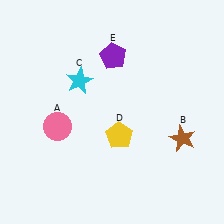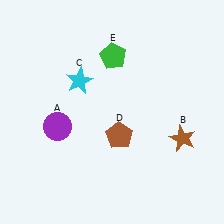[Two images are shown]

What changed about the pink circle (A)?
In Image 1, A is pink. In Image 2, it changed to purple.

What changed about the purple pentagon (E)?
In Image 1, E is purple. In Image 2, it changed to green.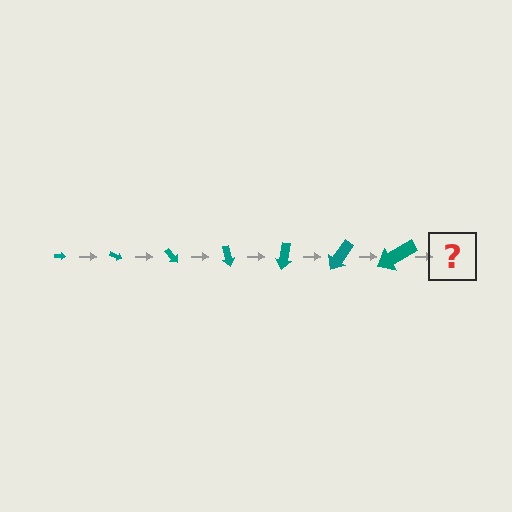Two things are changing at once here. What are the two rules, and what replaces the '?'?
The two rules are that the arrow grows larger each step and it rotates 25 degrees each step. The '?' should be an arrow, larger than the previous one and rotated 175 degrees from the start.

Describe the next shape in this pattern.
It should be an arrow, larger than the previous one and rotated 175 degrees from the start.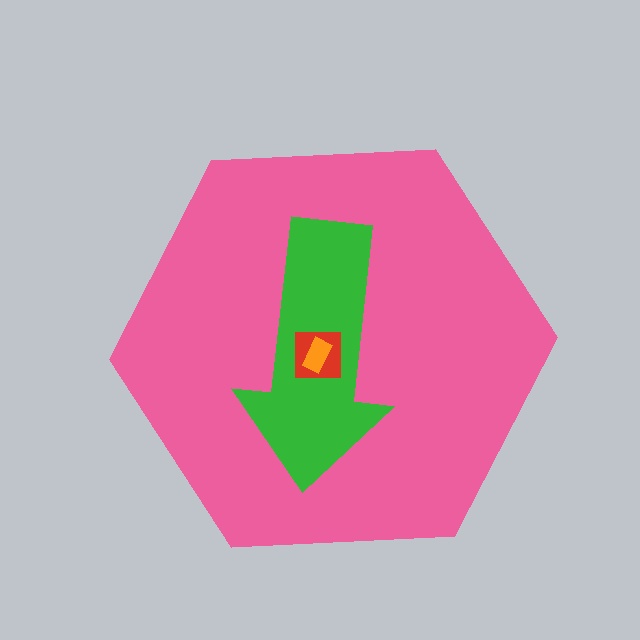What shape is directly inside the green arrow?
The red square.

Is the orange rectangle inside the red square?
Yes.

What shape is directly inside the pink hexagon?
The green arrow.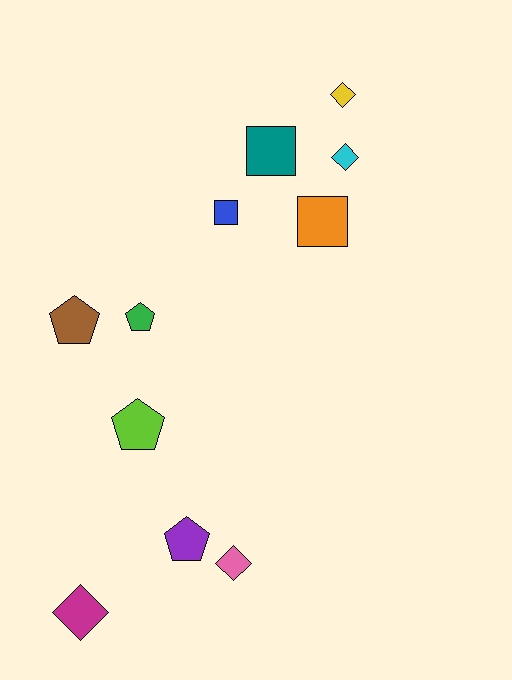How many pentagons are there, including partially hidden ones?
There are 4 pentagons.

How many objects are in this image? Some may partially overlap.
There are 11 objects.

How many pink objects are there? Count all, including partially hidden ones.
There is 1 pink object.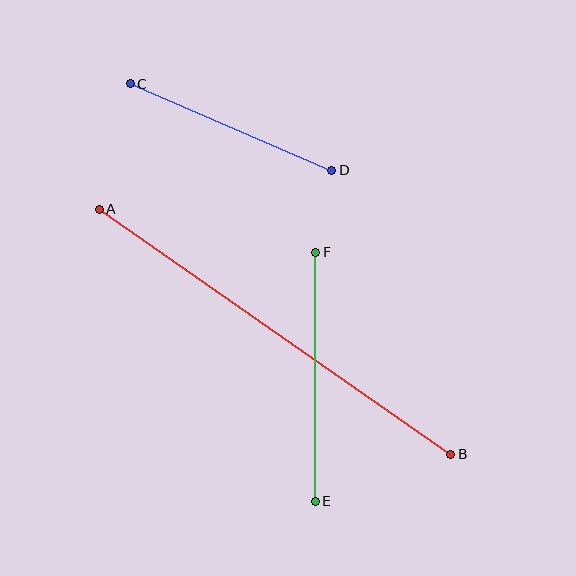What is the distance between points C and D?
The distance is approximately 219 pixels.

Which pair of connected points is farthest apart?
Points A and B are farthest apart.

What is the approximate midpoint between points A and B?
The midpoint is at approximately (275, 332) pixels.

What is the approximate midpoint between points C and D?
The midpoint is at approximately (231, 127) pixels.